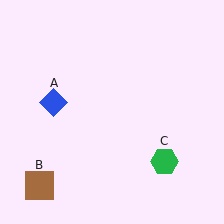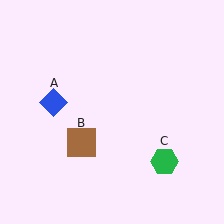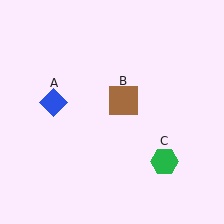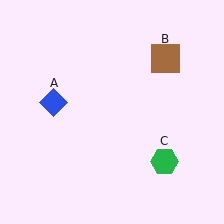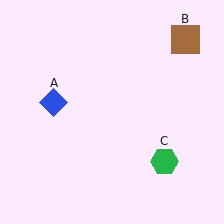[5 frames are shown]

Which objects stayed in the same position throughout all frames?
Blue diamond (object A) and green hexagon (object C) remained stationary.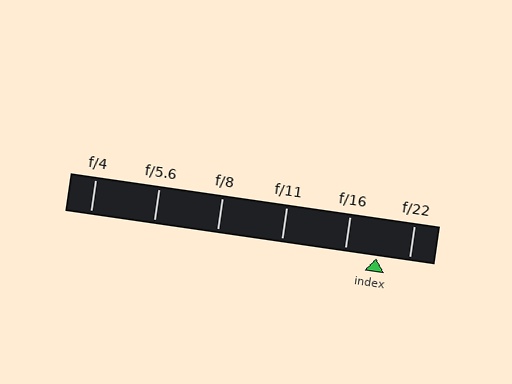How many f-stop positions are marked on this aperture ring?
There are 6 f-stop positions marked.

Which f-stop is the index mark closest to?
The index mark is closest to f/16.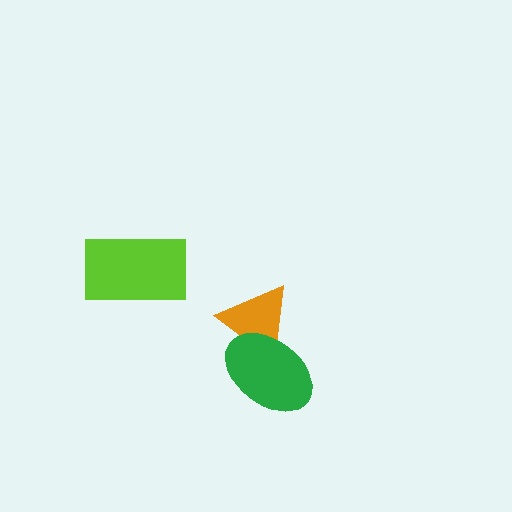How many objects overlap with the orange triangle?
1 object overlaps with the orange triangle.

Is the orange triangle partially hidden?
Yes, it is partially covered by another shape.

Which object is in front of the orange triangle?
The green ellipse is in front of the orange triangle.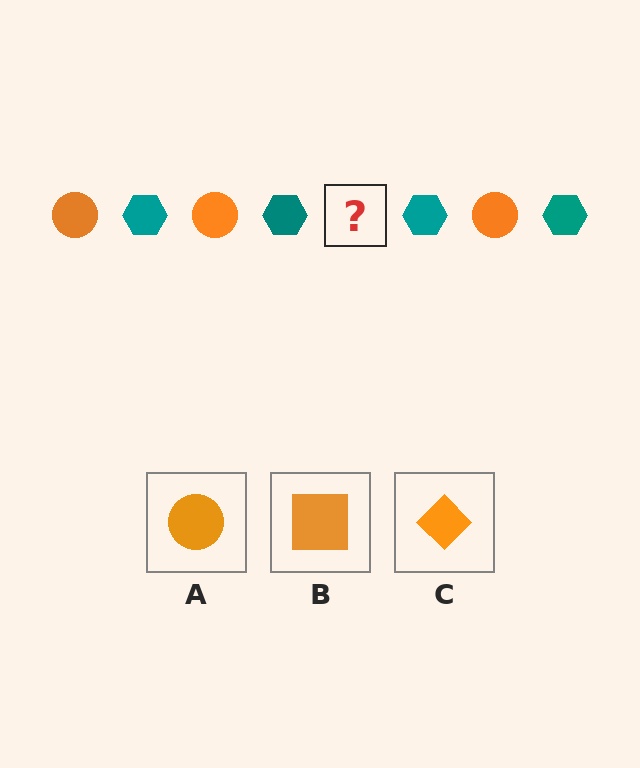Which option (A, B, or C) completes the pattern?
A.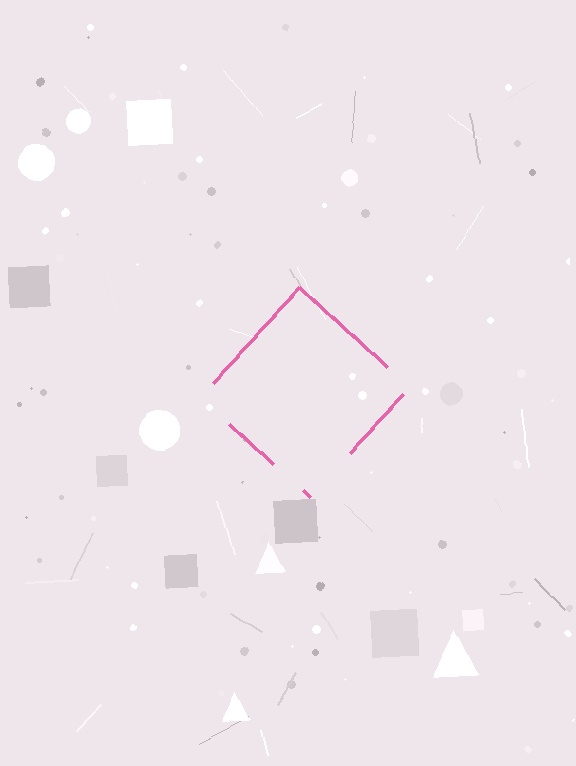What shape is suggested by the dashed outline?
The dashed outline suggests a diamond.